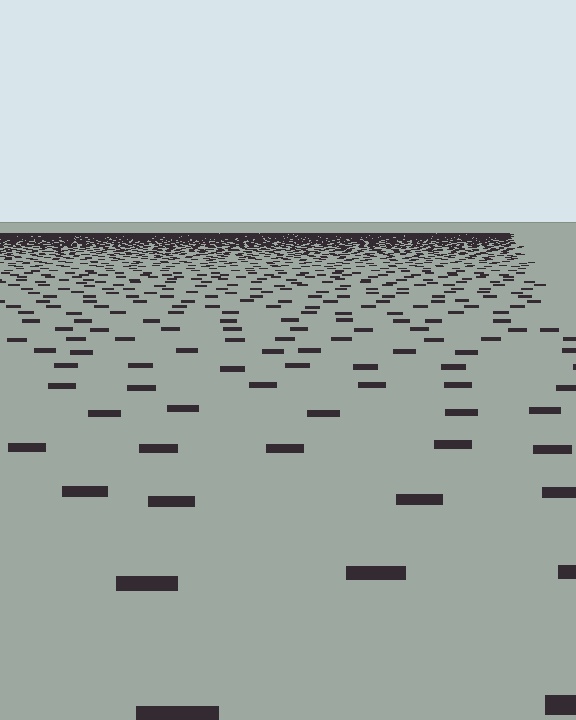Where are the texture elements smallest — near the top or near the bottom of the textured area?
Near the top.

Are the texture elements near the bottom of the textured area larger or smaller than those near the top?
Larger. Near the bottom, elements are closer to the viewer and appear at a bigger on-screen size.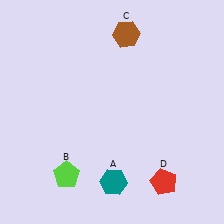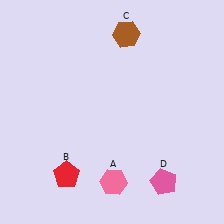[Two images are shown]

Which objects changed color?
A changed from teal to pink. B changed from lime to red. D changed from red to pink.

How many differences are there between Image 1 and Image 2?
There are 3 differences between the two images.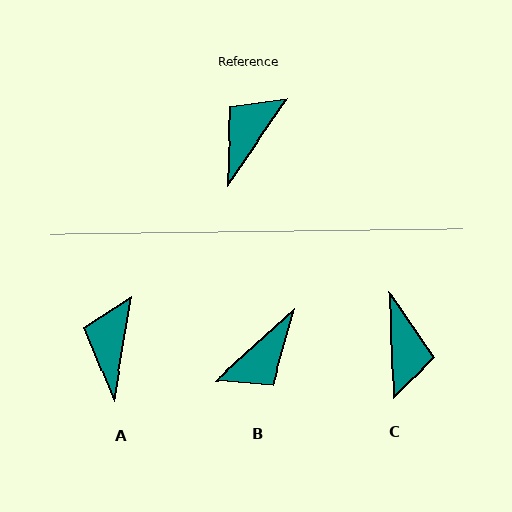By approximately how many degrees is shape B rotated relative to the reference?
Approximately 167 degrees counter-clockwise.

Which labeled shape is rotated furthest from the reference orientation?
B, about 167 degrees away.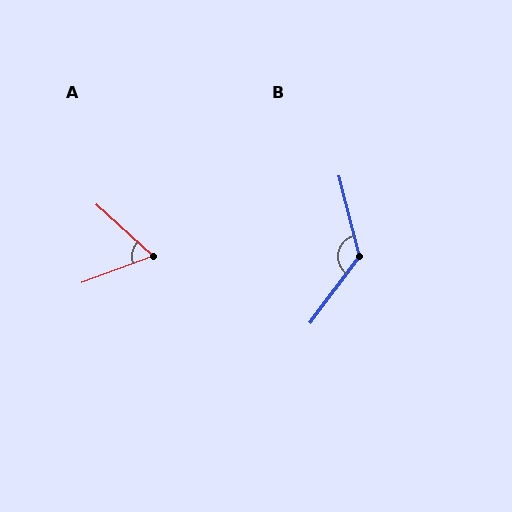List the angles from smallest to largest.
A (63°), B (129°).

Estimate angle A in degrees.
Approximately 63 degrees.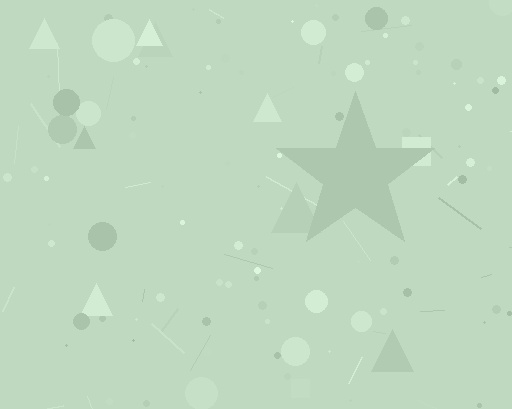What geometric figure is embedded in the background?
A star is embedded in the background.